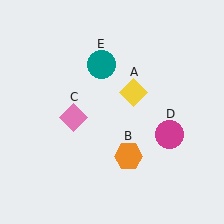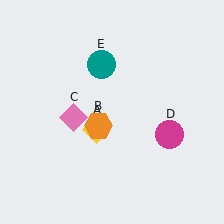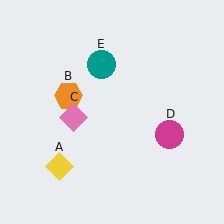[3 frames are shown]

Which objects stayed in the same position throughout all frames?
Pink diamond (object C) and magenta circle (object D) and teal circle (object E) remained stationary.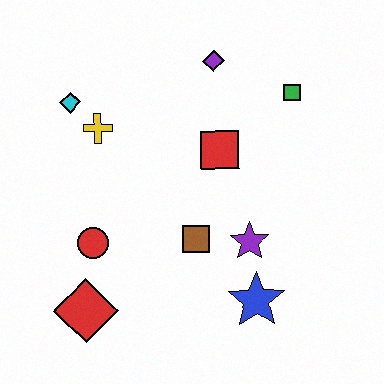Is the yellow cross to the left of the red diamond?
No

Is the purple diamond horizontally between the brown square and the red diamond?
No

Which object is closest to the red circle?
The red diamond is closest to the red circle.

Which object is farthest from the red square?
The red diamond is farthest from the red square.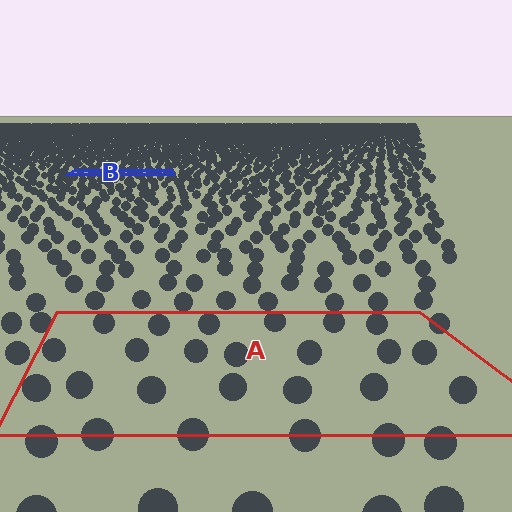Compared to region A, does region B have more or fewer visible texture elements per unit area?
Region B has more texture elements per unit area — they are packed more densely because it is farther away.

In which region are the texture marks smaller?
The texture marks are smaller in region B, because it is farther away.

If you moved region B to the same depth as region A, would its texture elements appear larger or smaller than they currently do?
They would appear larger. At a closer depth, the same texture elements are projected at a bigger on-screen size.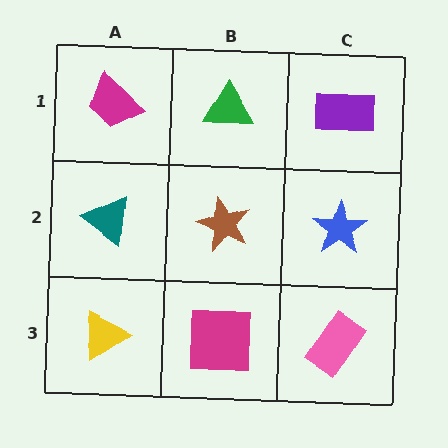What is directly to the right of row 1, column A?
A green triangle.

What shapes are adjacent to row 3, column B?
A brown star (row 2, column B), a yellow triangle (row 3, column A), a pink rectangle (row 3, column C).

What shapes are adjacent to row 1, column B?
A brown star (row 2, column B), a magenta trapezoid (row 1, column A), a purple rectangle (row 1, column C).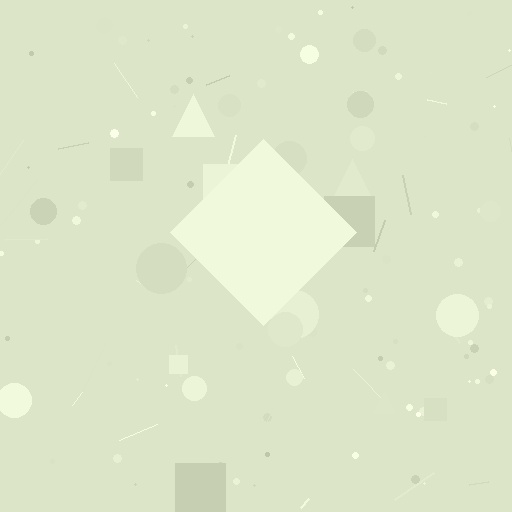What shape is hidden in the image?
A diamond is hidden in the image.